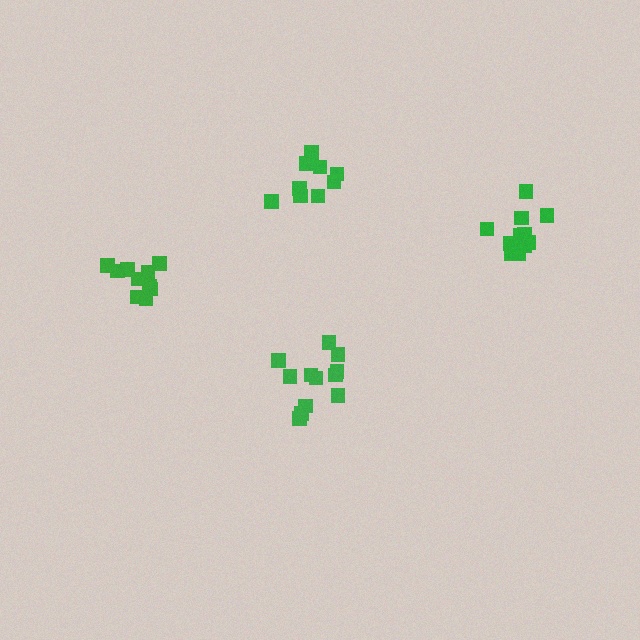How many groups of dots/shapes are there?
There are 4 groups.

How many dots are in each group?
Group 1: 11 dots, Group 2: 9 dots, Group 3: 10 dots, Group 4: 12 dots (42 total).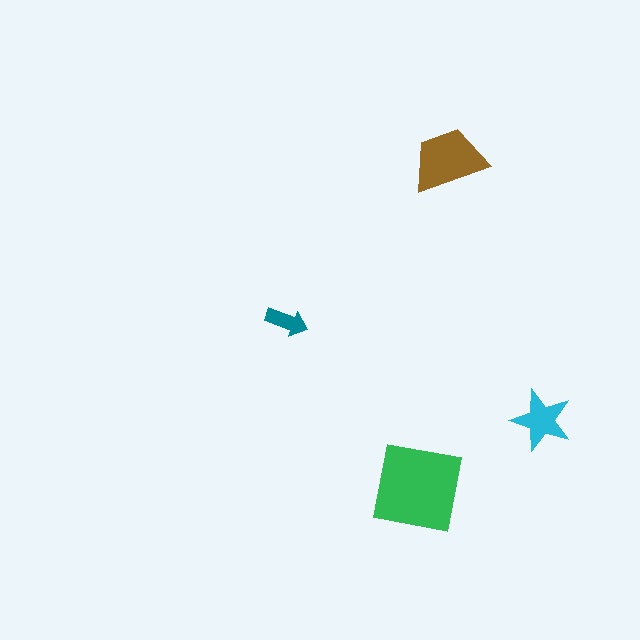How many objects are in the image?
There are 4 objects in the image.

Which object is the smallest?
The teal arrow.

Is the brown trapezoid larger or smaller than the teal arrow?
Larger.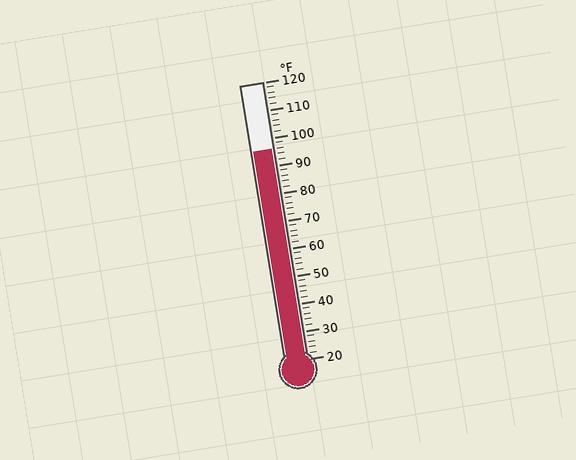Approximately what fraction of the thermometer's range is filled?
The thermometer is filled to approximately 75% of its range.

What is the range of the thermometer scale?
The thermometer scale ranges from 20°F to 120°F.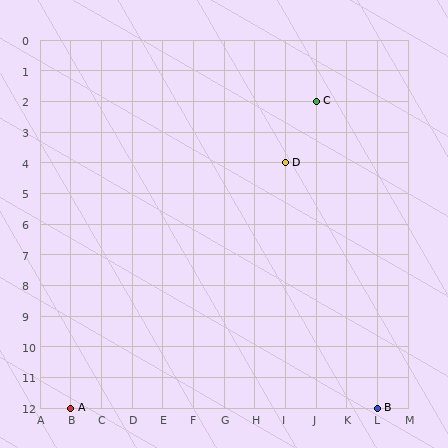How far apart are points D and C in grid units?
Points D and C are 1 column and 2 rows apart (about 2.2 grid units diagonally).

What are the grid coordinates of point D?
Point D is at grid coordinates (I, 4).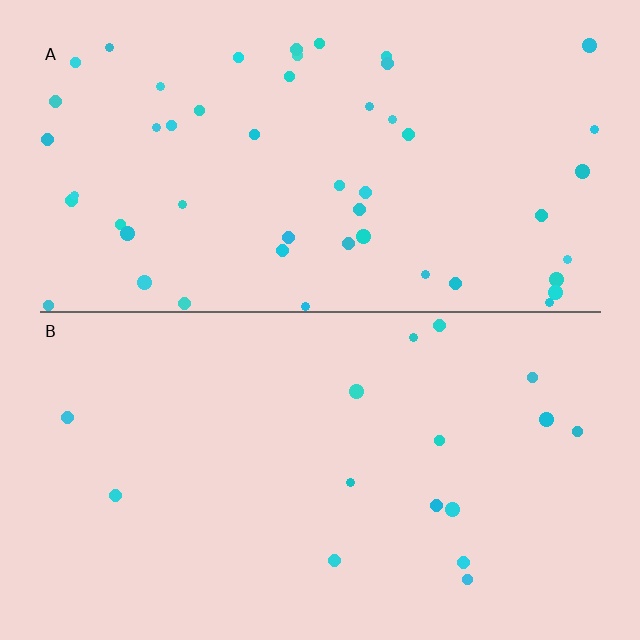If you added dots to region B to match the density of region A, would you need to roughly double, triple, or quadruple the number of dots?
Approximately triple.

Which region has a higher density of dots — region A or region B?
A (the top).